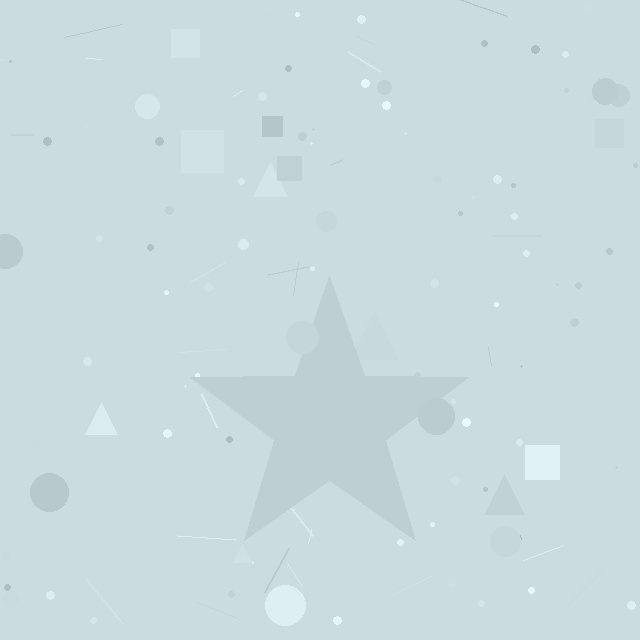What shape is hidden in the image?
A star is hidden in the image.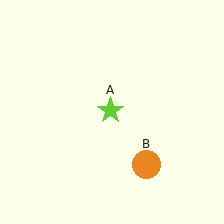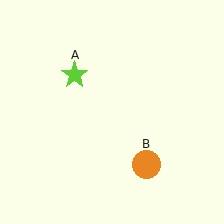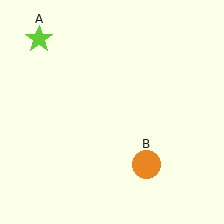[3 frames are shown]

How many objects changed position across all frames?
1 object changed position: lime star (object A).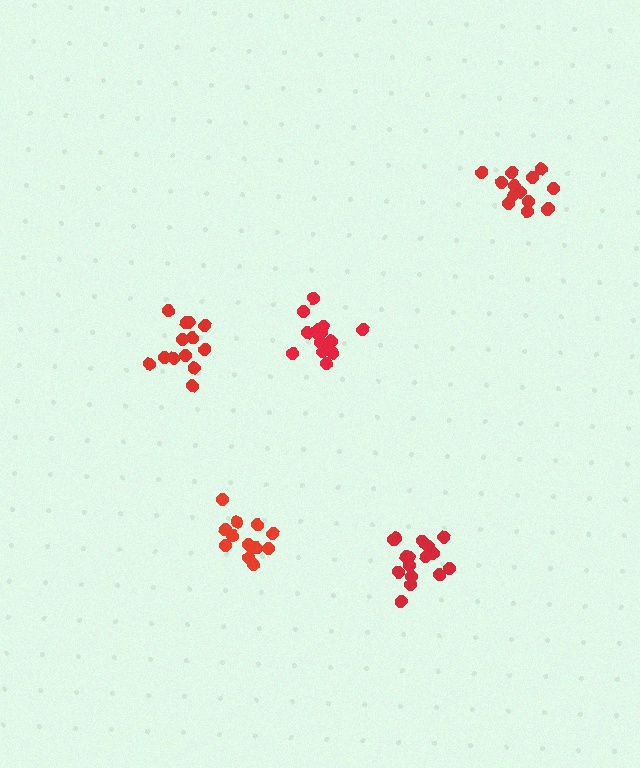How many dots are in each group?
Group 1: 14 dots, Group 2: 12 dots, Group 3: 16 dots, Group 4: 16 dots, Group 5: 13 dots (71 total).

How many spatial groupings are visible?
There are 5 spatial groupings.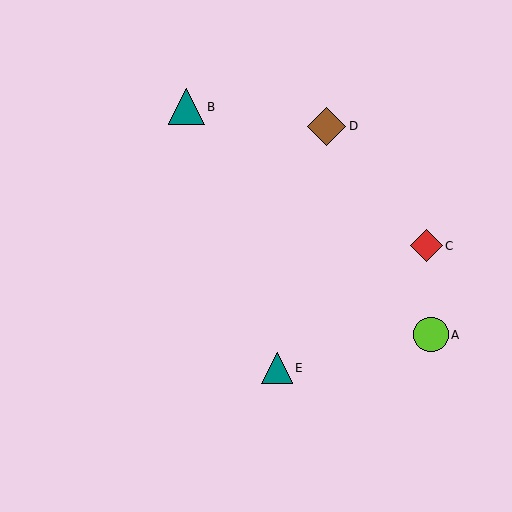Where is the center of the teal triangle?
The center of the teal triangle is at (186, 107).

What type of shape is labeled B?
Shape B is a teal triangle.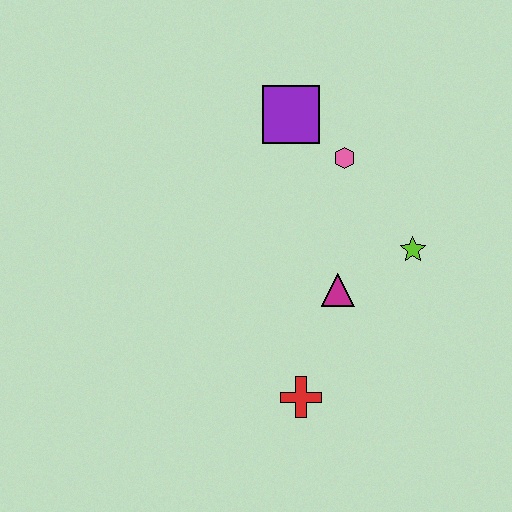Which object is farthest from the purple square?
The red cross is farthest from the purple square.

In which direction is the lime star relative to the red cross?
The lime star is above the red cross.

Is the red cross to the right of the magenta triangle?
No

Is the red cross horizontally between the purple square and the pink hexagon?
Yes